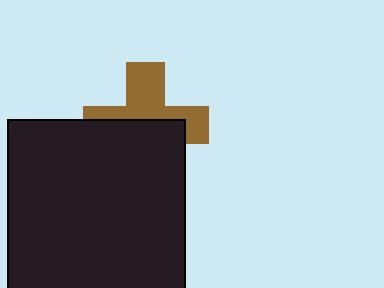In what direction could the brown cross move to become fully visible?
The brown cross could move up. That would shift it out from behind the black square entirely.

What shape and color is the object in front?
The object in front is a black square.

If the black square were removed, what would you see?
You would see the complete brown cross.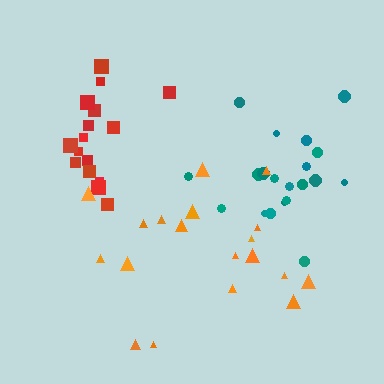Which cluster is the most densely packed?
Red.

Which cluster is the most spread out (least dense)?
Orange.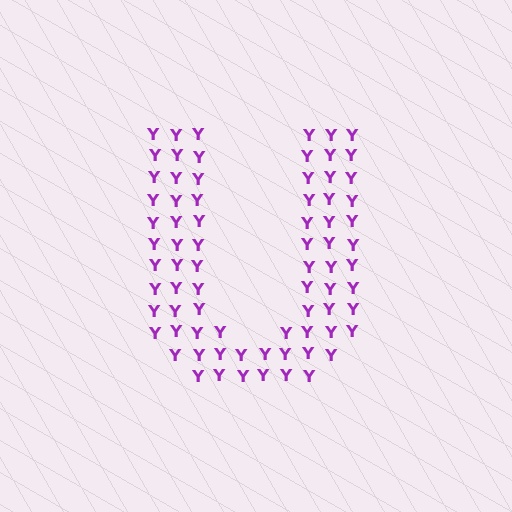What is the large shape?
The large shape is the letter U.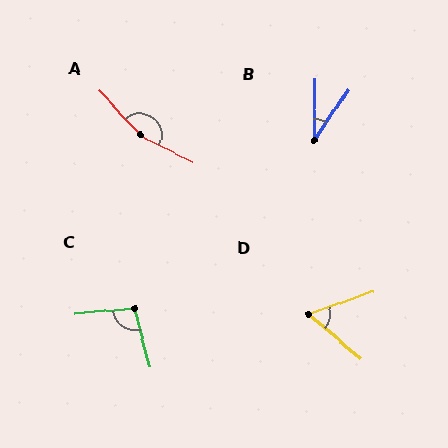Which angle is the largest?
A, at approximately 160 degrees.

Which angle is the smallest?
B, at approximately 34 degrees.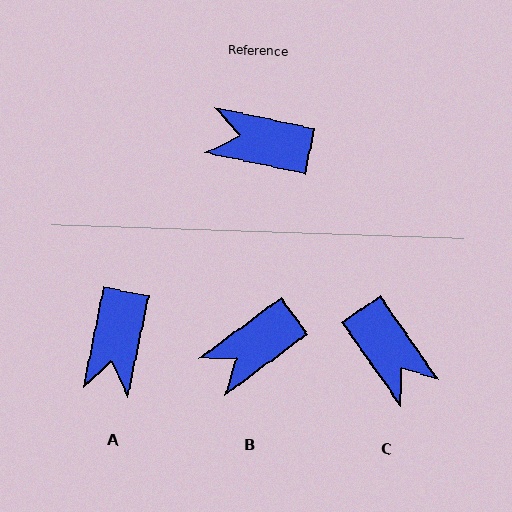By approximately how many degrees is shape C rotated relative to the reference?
Approximately 137 degrees counter-clockwise.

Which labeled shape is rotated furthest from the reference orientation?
C, about 137 degrees away.